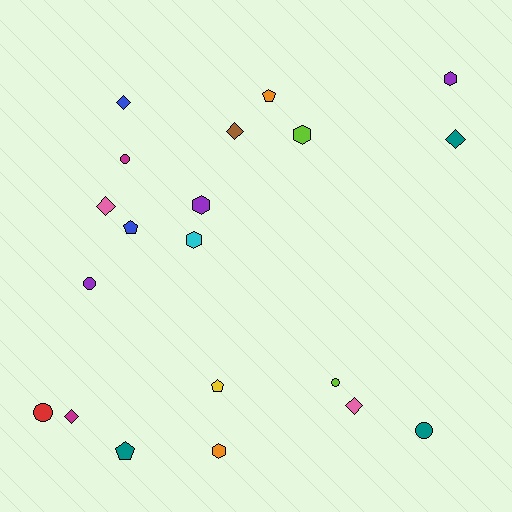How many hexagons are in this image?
There are 5 hexagons.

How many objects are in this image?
There are 20 objects.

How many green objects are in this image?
There are no green objects.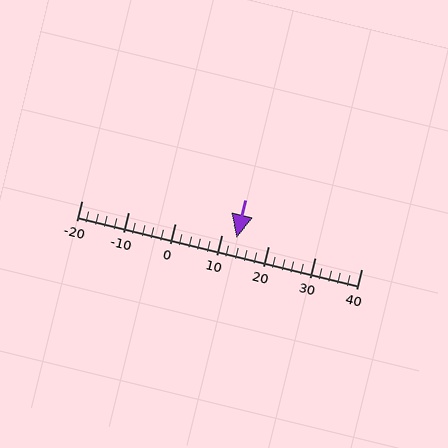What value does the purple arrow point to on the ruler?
The purple arrow points to approximately 13.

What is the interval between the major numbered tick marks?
The major tick marks are spaced 10 units apart.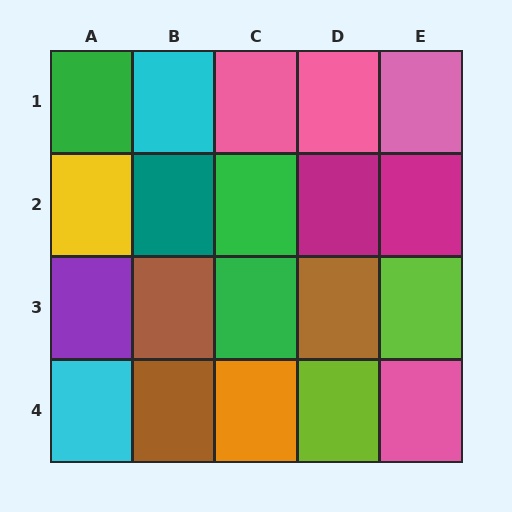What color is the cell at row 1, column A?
Green.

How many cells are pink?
4 cells are pink.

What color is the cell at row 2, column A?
Yellow.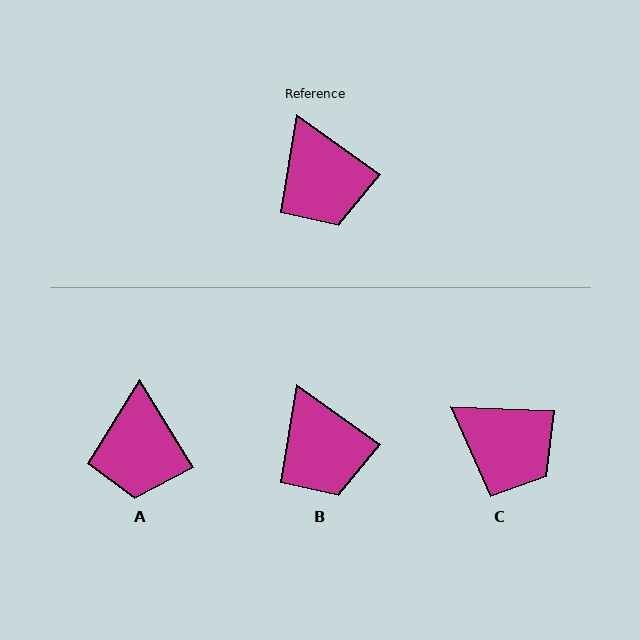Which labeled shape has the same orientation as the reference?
B.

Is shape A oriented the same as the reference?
No, it is off by about 23 degrees.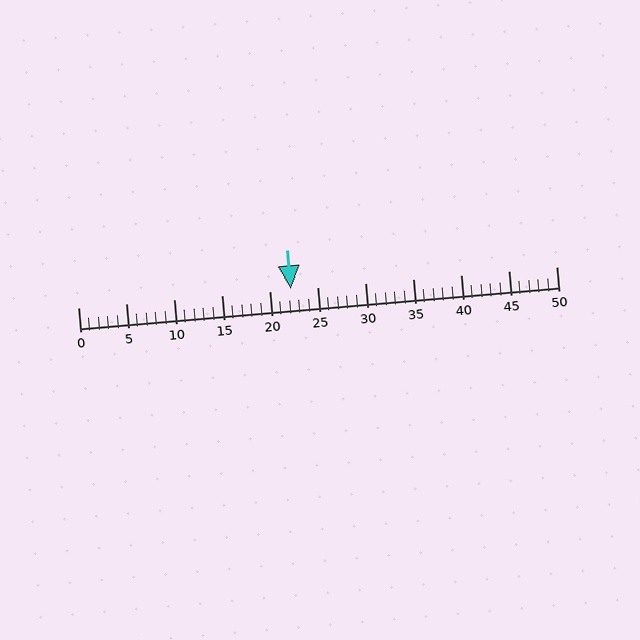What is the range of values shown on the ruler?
The ruler shows values from 0 to 50.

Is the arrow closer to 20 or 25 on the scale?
The arrow is closer to 20.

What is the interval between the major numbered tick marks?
The major tick marks are spaced 5 units apart.